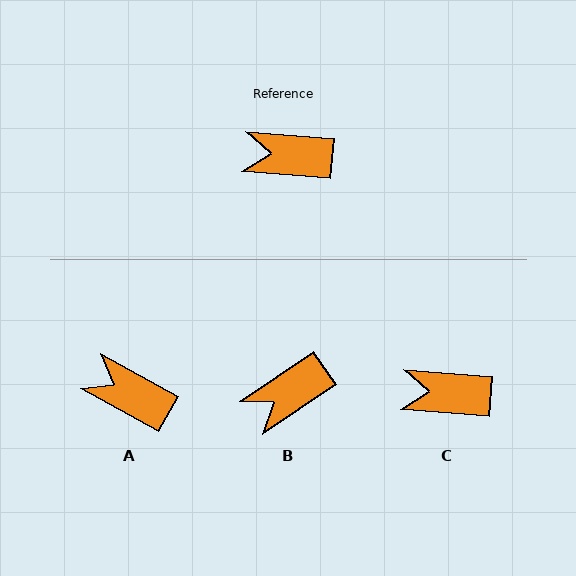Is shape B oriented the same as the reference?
No, it is off by about 39 degrees.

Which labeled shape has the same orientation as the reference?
C.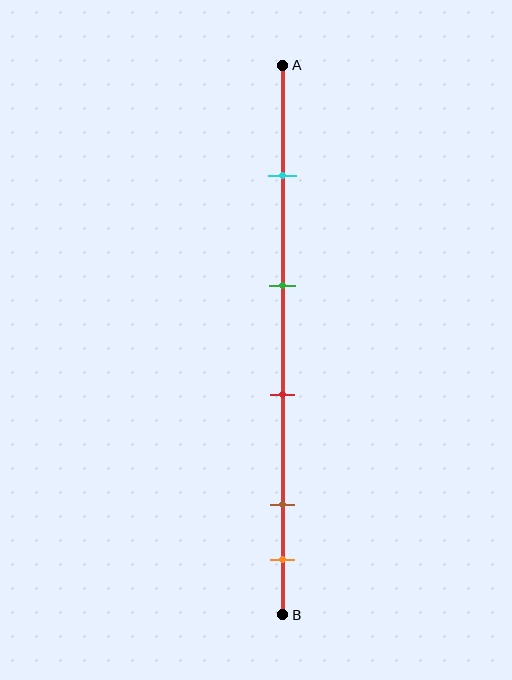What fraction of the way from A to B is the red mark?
The red mark is approximately 60% (0.6) of the way from A to B.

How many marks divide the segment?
There are 5 marks dividing the segment.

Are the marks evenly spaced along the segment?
No, the marks are not evenly spaced.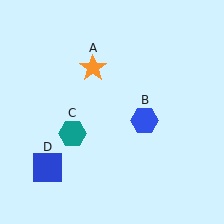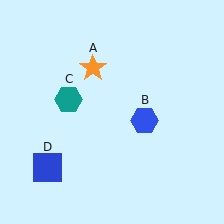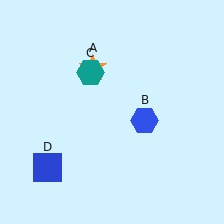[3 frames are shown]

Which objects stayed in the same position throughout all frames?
Orange star (object A) and blue hexagon (object B) and blue square (object D) remained stationary.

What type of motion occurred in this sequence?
The teal hexagon (object C) rotated clockwise around the center of the scene.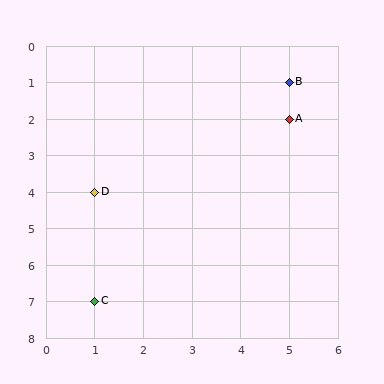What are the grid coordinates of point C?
Point C is at grid coordinates (1, 7).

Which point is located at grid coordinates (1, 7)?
Point C is at (1, 7).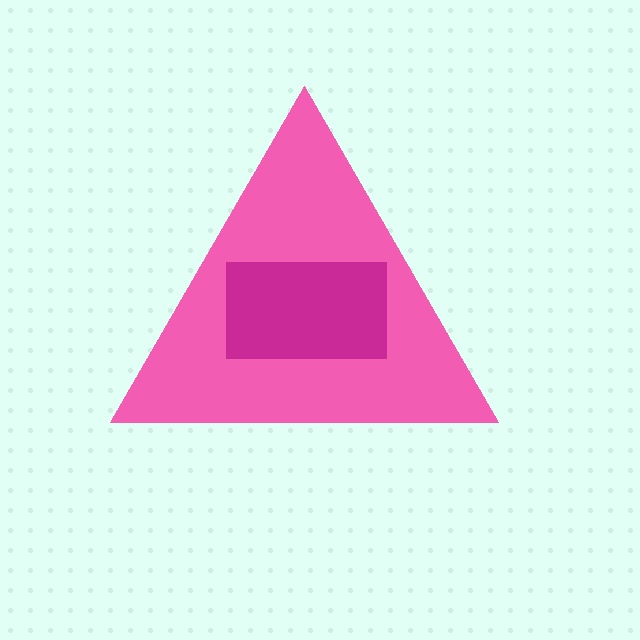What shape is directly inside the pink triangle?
The magenta rectangle.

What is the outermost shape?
The pink triangle.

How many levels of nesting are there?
2.